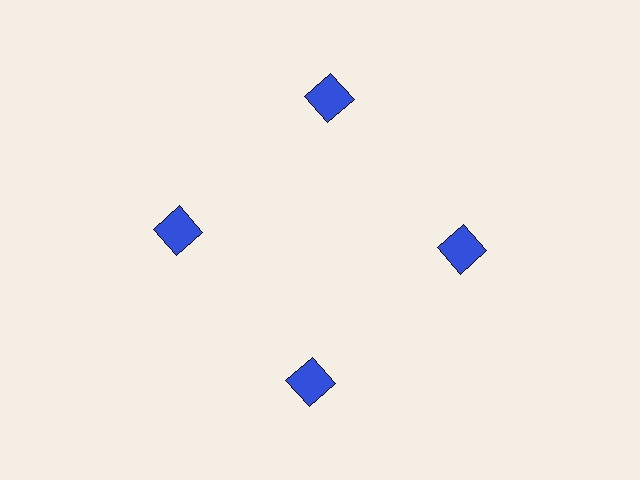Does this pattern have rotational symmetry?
Yes, this pattern has 4-fold rotational symmetry. It looks the same after rotating 90 degrees around the center.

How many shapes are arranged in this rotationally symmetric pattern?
There are 4 shapes, arranged in 4 groups of 1.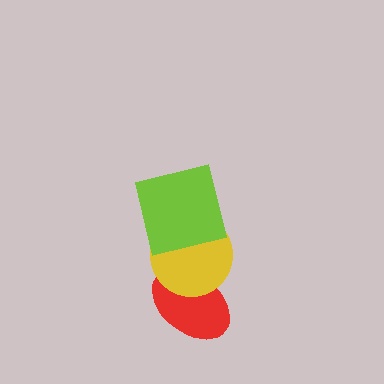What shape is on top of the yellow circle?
The lime square is on top of the yellow circle.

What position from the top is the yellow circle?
The yellow circle is 2nd from the top.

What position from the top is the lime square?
The lime square is 1st from the top.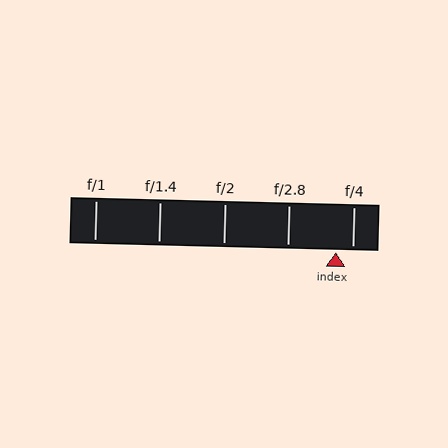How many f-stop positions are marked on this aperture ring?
There are 5 f-stop positions marked.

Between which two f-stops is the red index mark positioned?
The index mark is between f/2.8 and f/4.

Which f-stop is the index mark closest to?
The index mark is closest to f/4.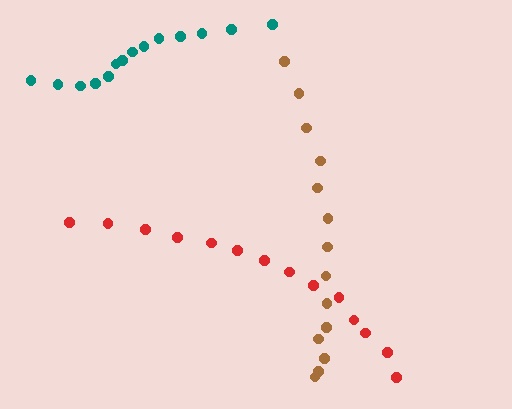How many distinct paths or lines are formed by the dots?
There are 3 distinct paths.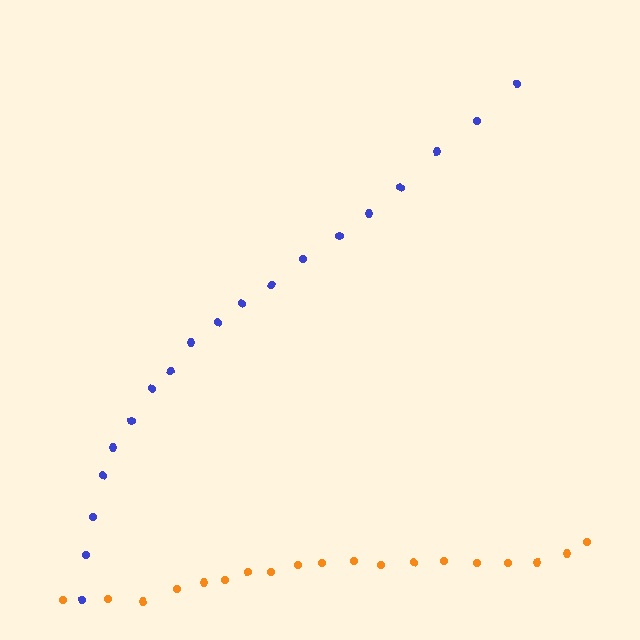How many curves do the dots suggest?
There are 2 distinct paths.